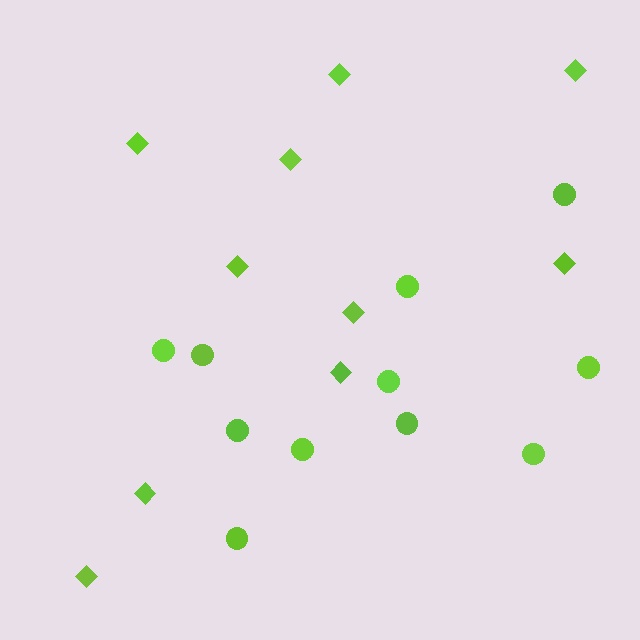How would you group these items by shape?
There are 2 groups: one group of circles (11) and one group of diamonds (10).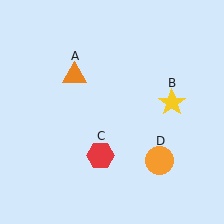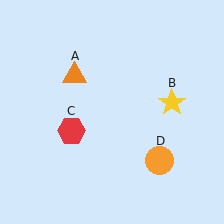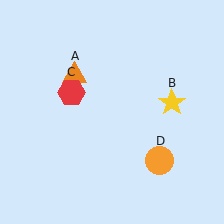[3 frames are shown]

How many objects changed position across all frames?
1 object changed position: red hexagon (object C).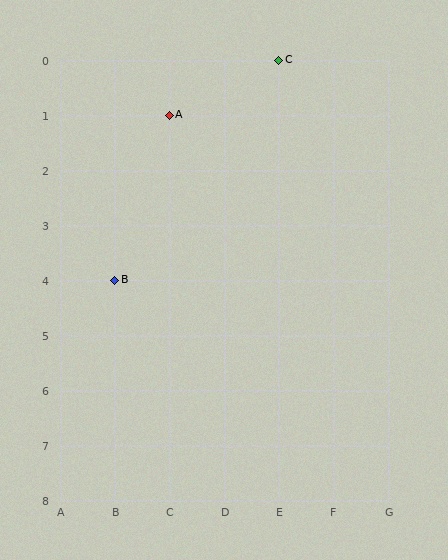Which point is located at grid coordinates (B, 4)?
Point B is at (B, 4).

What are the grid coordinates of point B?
Point B is at grid coordinates (B, 4).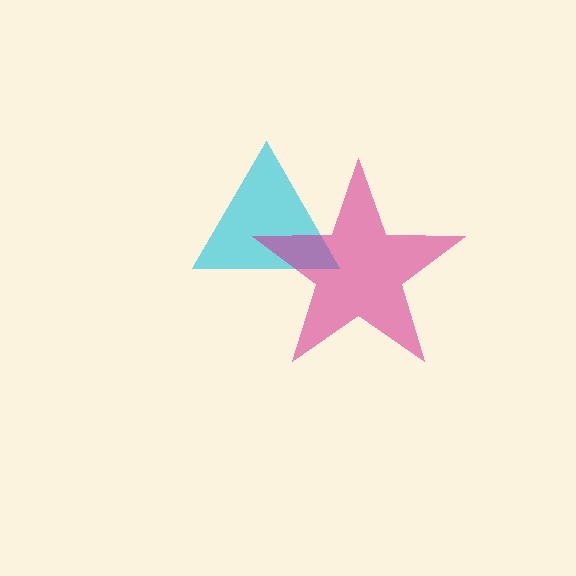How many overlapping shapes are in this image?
There are 2 overlapping shapes in the image.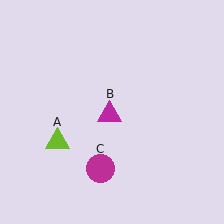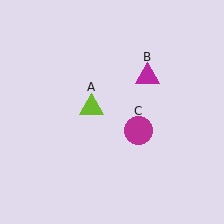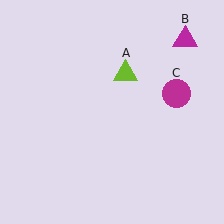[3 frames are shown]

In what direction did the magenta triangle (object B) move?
The magenta triangle (object B) moved up and to the right.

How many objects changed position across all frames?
3 objects changed position: lime triangle (object A), magenta triangle (object B), magenta circle (object C).